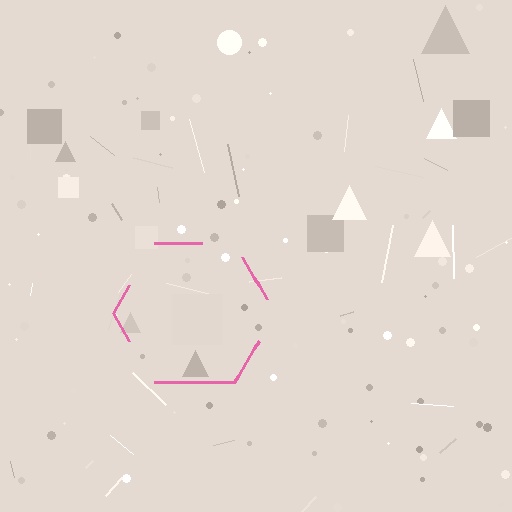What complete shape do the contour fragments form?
The contour fragments form a hexagon.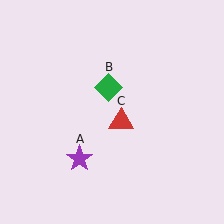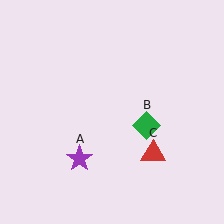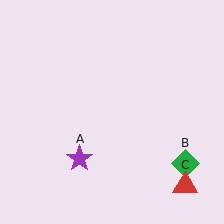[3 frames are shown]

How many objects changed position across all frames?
2 objects changed position: green diamond (object B), red triangle (object C).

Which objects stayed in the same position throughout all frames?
Purple star (object A) remained stationary.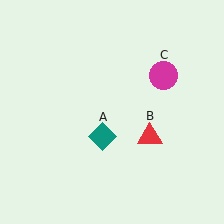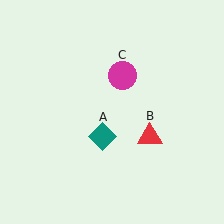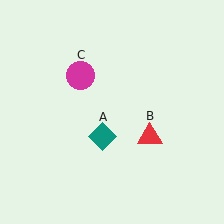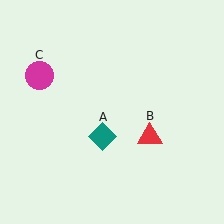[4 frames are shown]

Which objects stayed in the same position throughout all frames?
Teal diamond (object A) and red triangle (object B) remained stationary.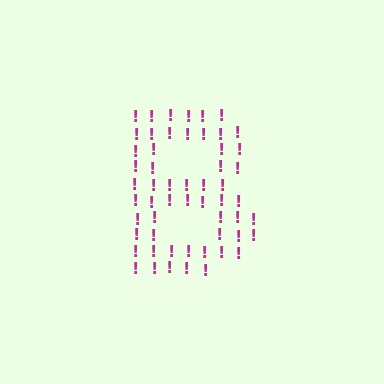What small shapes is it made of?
It is made of small exclamation marks.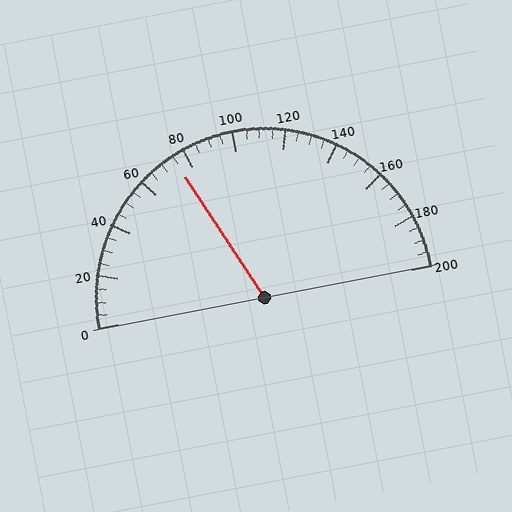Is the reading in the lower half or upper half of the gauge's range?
The reading is in the lower half of the range (0 to 200).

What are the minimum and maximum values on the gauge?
The gauge ranges from 0 to 200.